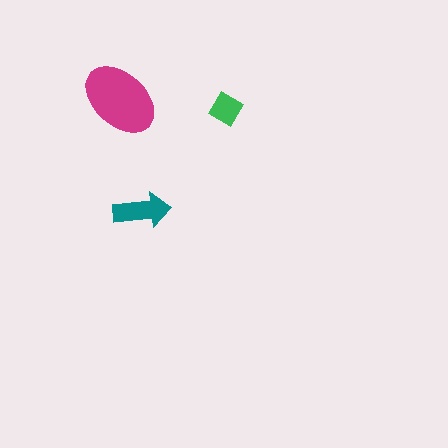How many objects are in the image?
There are 3 objects in the image.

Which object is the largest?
The magenta ellipse.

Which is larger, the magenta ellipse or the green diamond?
The magenta ellipse.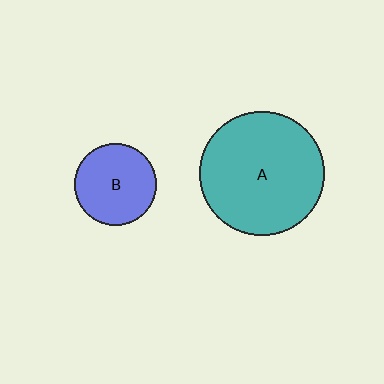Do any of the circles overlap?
No, none of the circles overlap.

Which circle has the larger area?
Circle A (teal).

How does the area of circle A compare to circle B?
Approximately 2.3 times.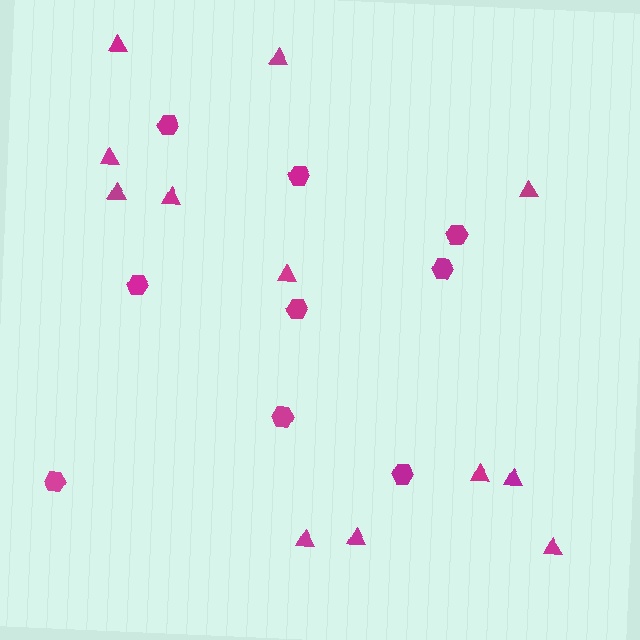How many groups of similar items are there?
There are 2 groups: one group of triangles (12) and one group of hexagons (9).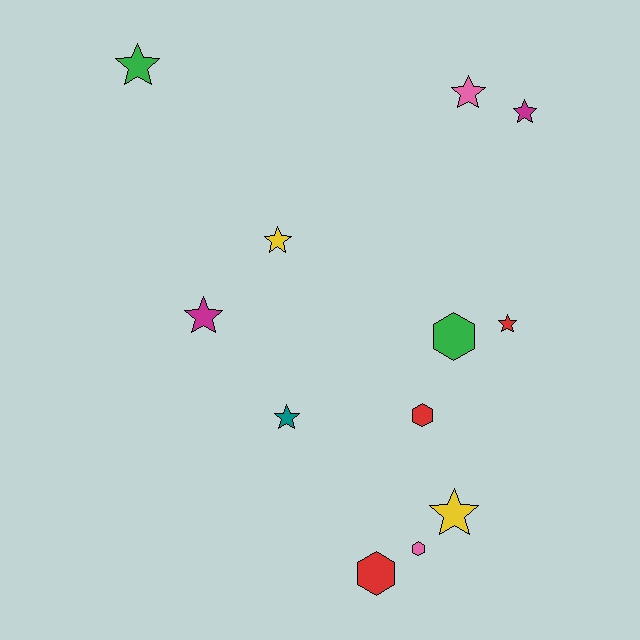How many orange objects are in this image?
There are no orange objects.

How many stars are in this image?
There are 8 stars.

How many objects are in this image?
There are 12 objects.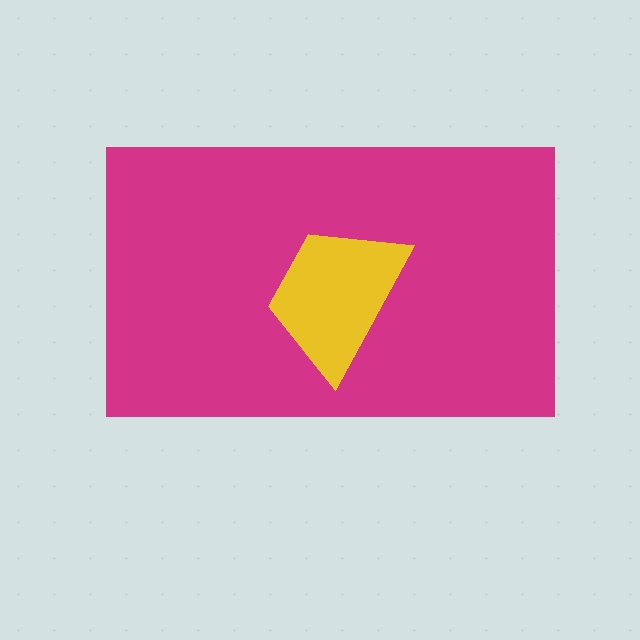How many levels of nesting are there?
2.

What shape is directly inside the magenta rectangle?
The yellow trapezoid.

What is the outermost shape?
The magenta rectangle.